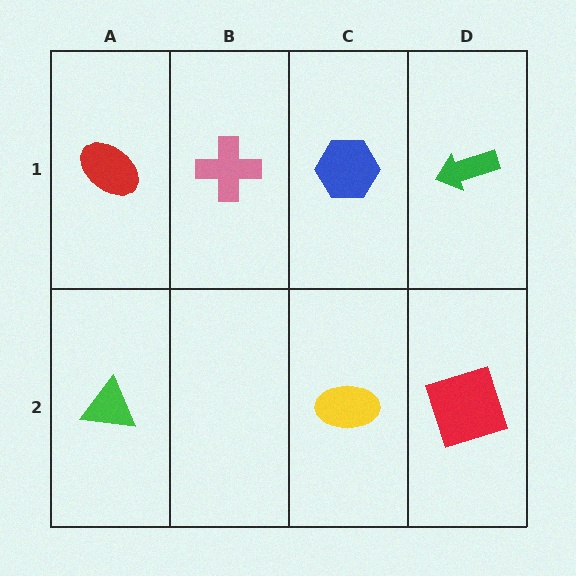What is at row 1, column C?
A blue hexagon.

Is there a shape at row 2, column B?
No, that cell is empty.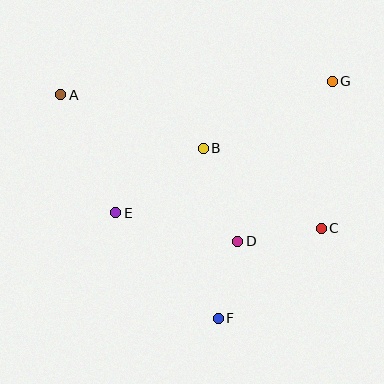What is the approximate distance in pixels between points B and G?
The distance between B and G is approximately 145 pixels.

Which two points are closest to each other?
Points D and F are closest to each other.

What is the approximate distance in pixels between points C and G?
The distance between C and G is approximately 148 pixels.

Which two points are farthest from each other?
Points A and C are farthest from each other.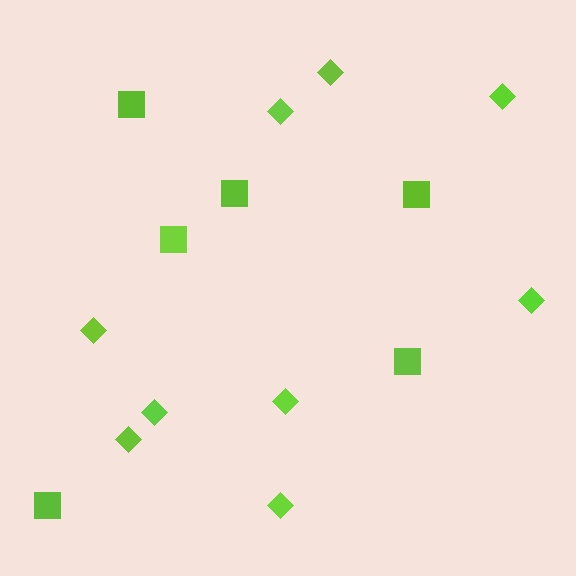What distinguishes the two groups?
There are 2 groups: one group of squares (6) and one group of diamonds (9).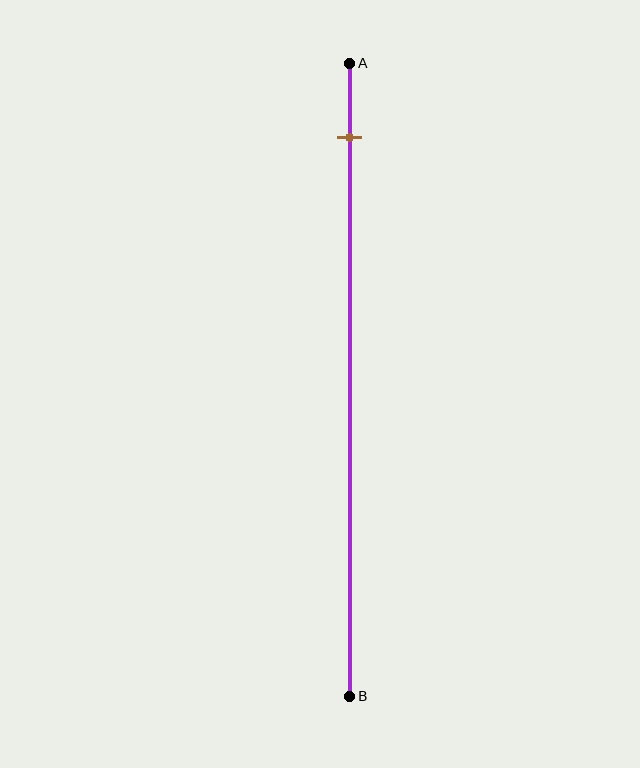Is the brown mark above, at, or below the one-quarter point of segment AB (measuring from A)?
The brown mark is above the one-quarter point of segment AB.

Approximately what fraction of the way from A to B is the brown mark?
The brown mark is approximately 10% of the way from A to B.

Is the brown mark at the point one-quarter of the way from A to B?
No, the mark is at about 10% from A, not at the 25% one-quarter point.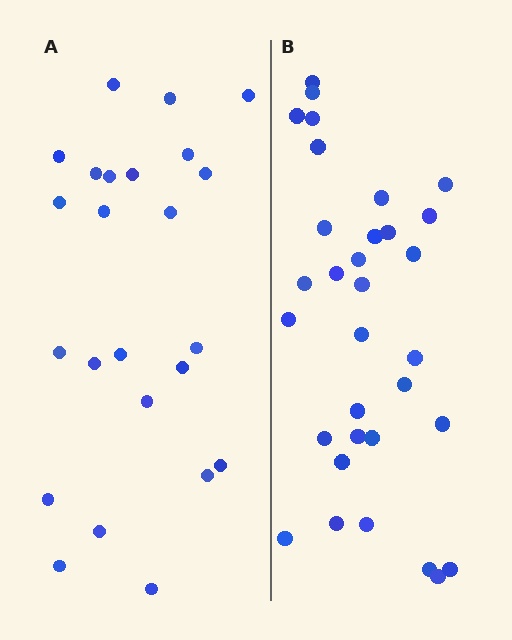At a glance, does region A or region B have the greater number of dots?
Region B (the right region) has more dots.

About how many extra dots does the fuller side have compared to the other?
Region B has roughly 8 or so more dots than region A.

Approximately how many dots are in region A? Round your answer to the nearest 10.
About 20 dots. (The exact count is 24, which rounds to 20.)